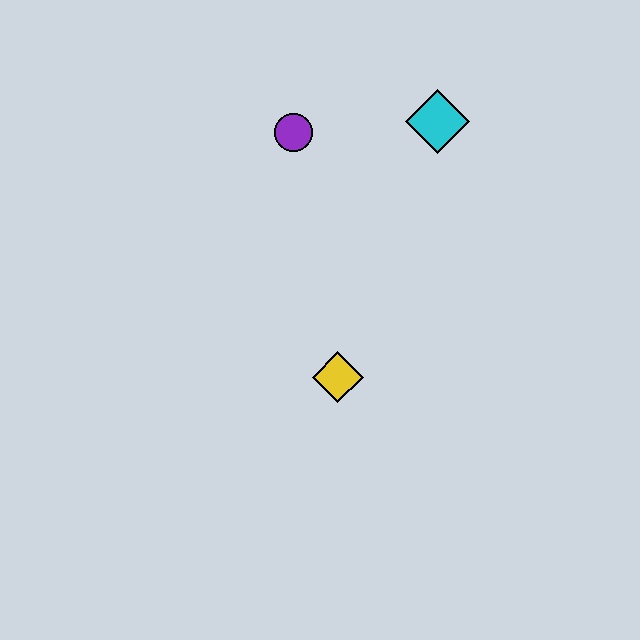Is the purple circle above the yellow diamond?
Yes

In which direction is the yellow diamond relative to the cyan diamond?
The yellow diamond is below the cyan diamond.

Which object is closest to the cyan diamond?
The purple circle is closest to the cyan diamond.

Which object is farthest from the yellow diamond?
The cyan diamond is farthest from the yellow diamond.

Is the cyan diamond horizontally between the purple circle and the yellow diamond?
No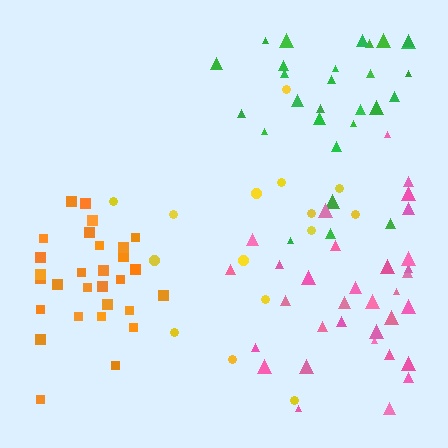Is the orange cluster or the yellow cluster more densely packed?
Orange.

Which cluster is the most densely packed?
Orange.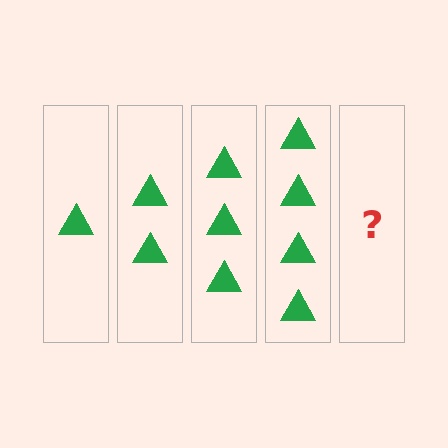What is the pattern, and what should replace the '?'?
The pattern is that each step adds one more triangle. The '?' should be 5 triangles.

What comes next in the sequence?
The next element should be 5 triangles.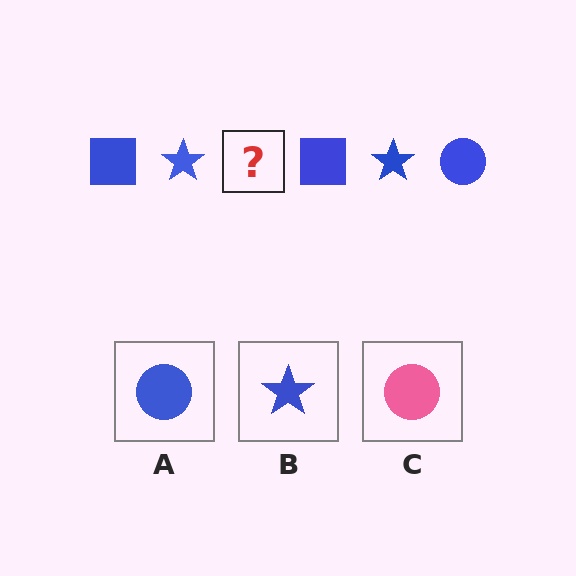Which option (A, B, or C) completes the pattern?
A.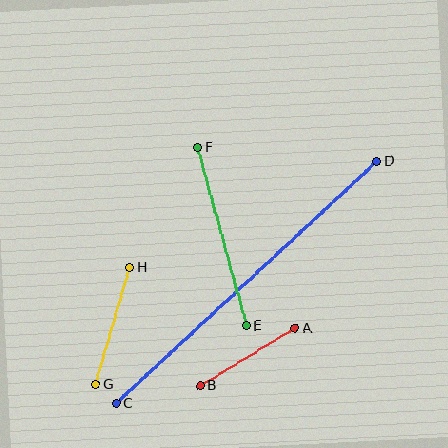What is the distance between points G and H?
The distance is approximately 122 pixels.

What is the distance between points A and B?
The distance is approximately 111 pixels.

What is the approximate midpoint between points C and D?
The midpoint is at approximately (246, 282) pixels.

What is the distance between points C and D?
The distance is approximately 355 pixels.